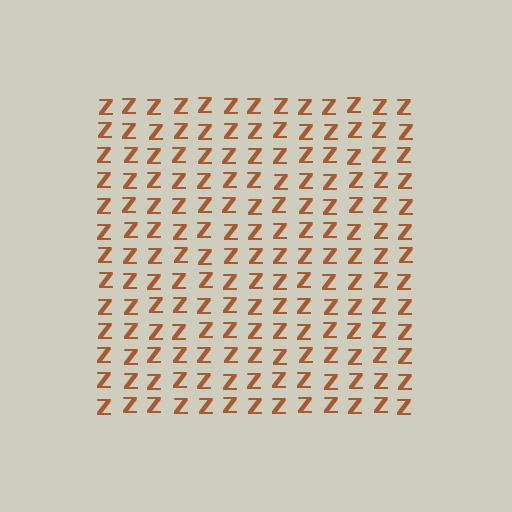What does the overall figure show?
The overall figure shows a square.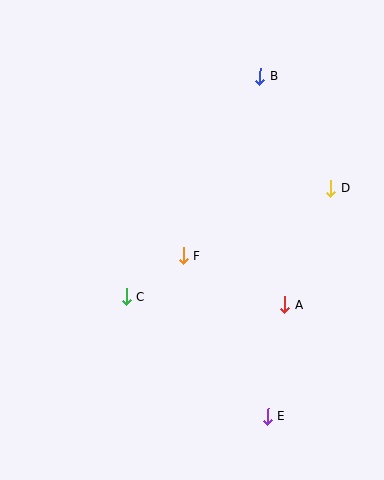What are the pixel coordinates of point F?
Point F is at (183, 256).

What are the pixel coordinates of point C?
Point C is at (126, 296).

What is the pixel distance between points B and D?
The distance between B and D is 133 pixels.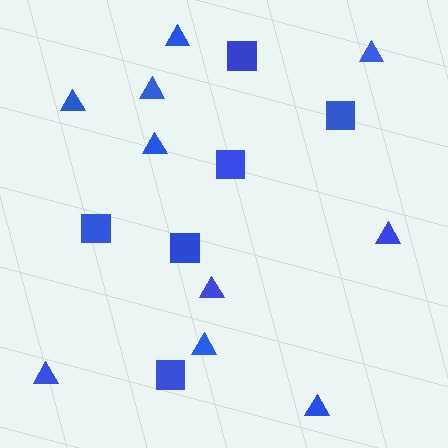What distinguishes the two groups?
There are 2 groups: one group of squares (6) and one group of triangles (10).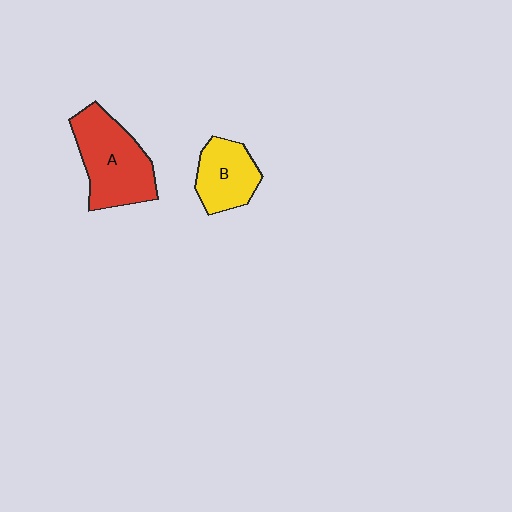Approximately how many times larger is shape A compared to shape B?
Approximately 1.6 times.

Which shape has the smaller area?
Shape B (yellow).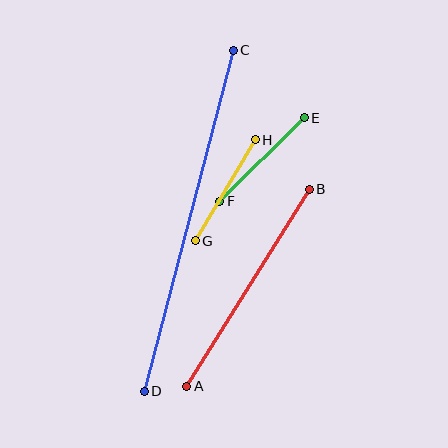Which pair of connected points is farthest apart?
Points C and D are farthest apart.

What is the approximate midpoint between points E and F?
The midpoint is at approximately (262, 159) pixels.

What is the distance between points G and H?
The distance is approximately 117 pixels.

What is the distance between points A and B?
The distance is approximately 232 pixels.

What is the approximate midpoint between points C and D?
The midpoint is at approximately (189, 221) pixels.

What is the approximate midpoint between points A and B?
The midpoint is at approximately (248, 288) pixels.